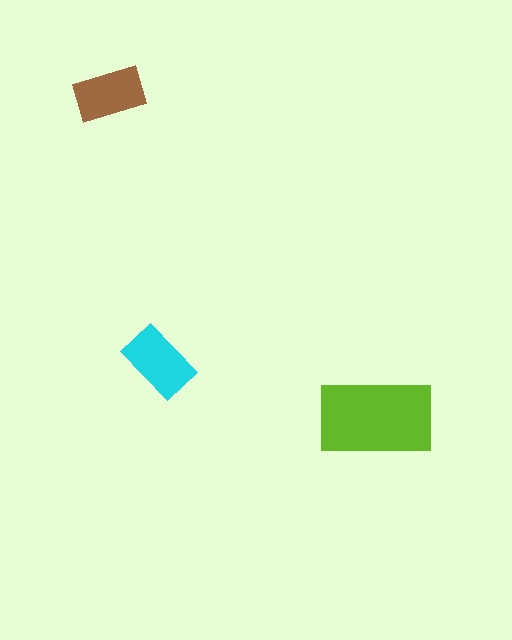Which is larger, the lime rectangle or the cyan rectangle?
The lime one.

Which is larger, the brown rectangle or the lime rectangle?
The lime one.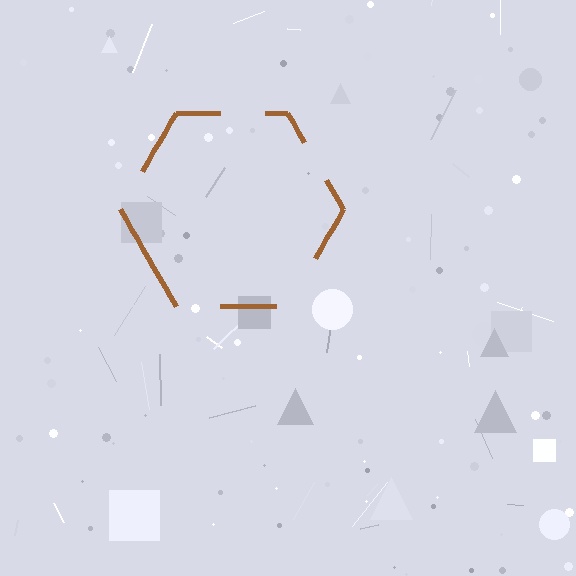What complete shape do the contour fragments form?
The contour fragments form a hexagon.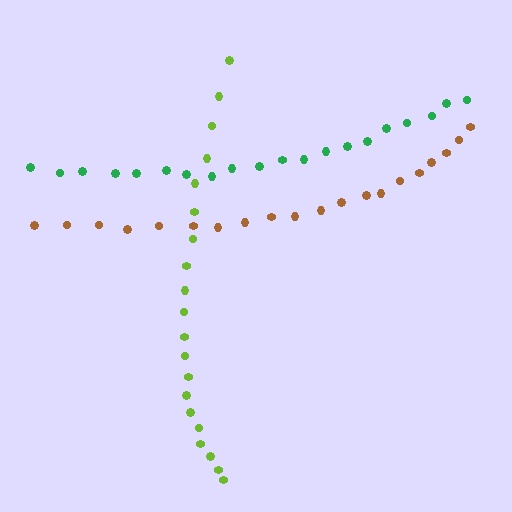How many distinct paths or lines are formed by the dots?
There are 3 distinct paths.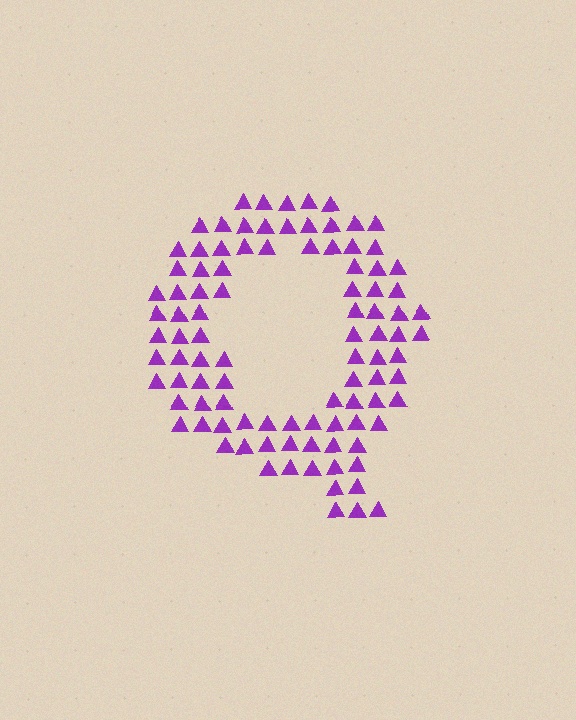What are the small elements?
The small elements are triangles.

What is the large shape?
The large shape is the letter Q.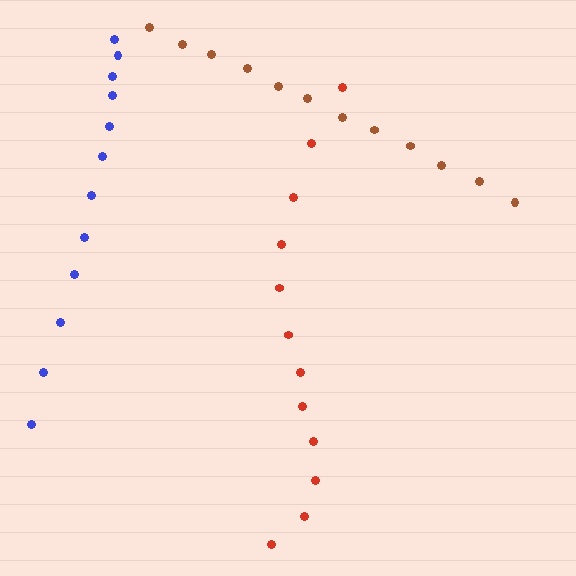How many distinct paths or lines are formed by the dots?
There are 3 distinct paths.